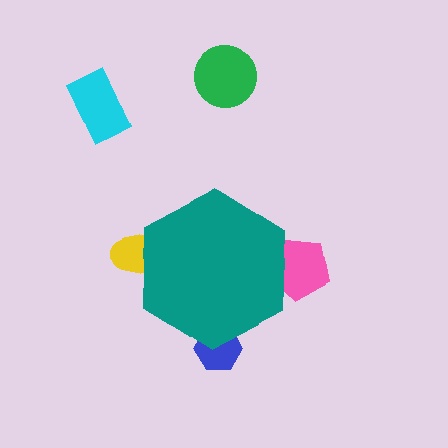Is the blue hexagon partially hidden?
Yes, the blue hexagon is partially hidden behind the teal hexagon.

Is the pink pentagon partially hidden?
Yes, the pink pentagon is partially hidden behind the teal hexagon.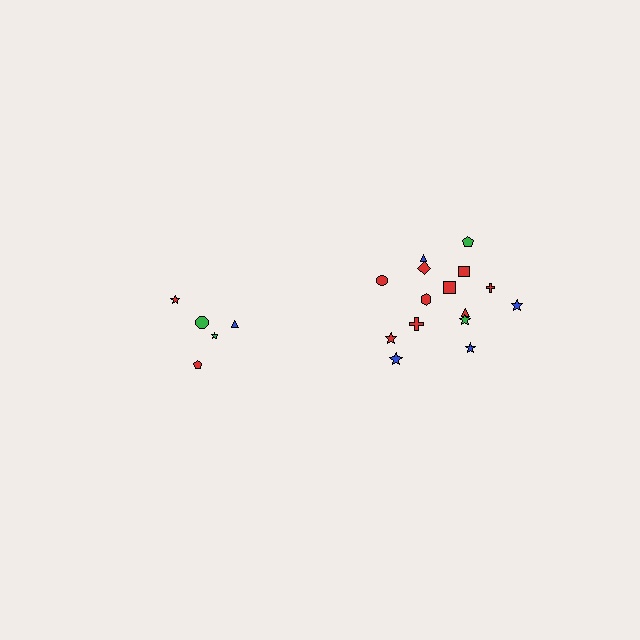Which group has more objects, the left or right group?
The right group.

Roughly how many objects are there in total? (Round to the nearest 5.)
Roughly 20 objects in total.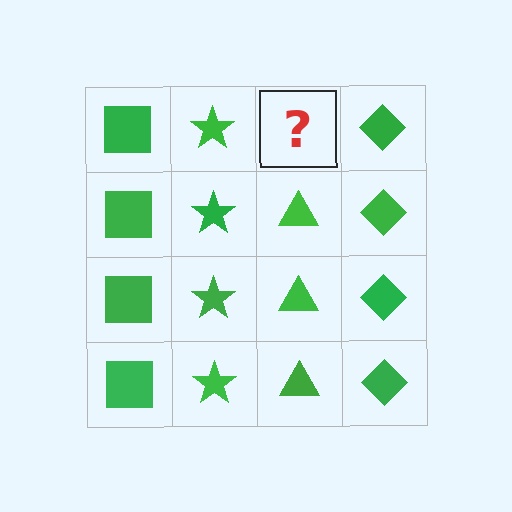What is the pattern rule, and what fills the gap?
The rule is that each column has a consistent shape. The gap should be filled with a green triangle.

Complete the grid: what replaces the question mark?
The question mark should be replaced with a green triangle.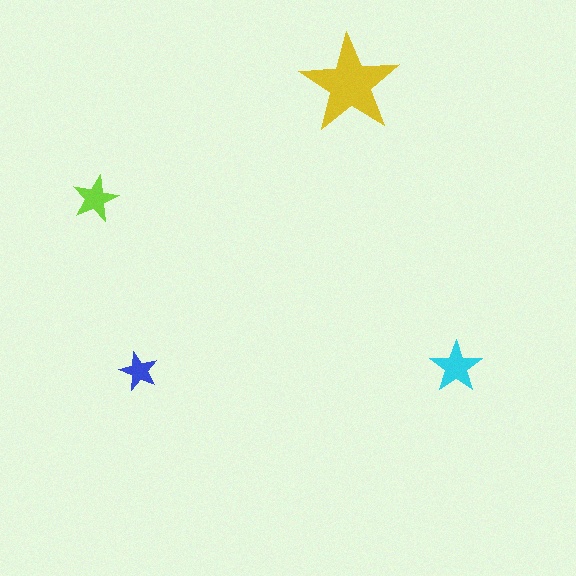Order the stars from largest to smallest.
the yellow one, the cyan one, the lime one, the blue one.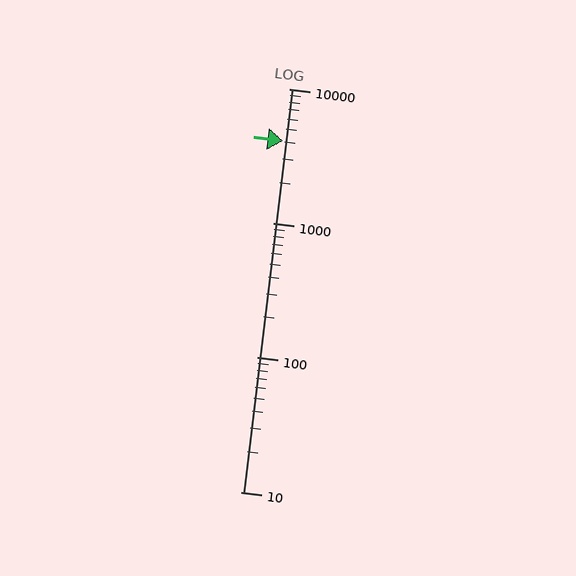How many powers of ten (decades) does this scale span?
The scale spans 3 decades, from 10 to 10000.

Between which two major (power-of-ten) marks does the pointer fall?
The pointer is between 1000 and 10000.